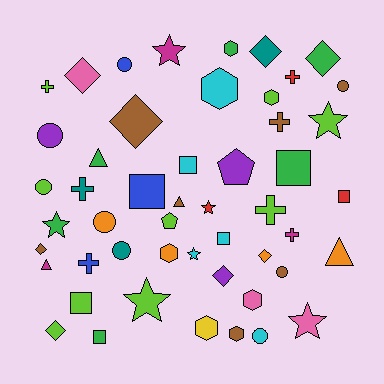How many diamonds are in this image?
There are 8 diamonds.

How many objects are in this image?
There are 50 objects.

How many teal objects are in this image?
There are 3 teal objects.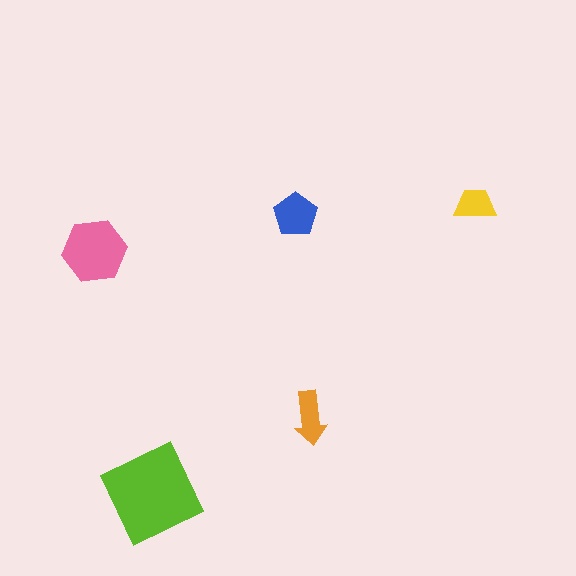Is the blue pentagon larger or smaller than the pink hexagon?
Smaller.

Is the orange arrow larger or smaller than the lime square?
Smaller.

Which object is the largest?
The lime square.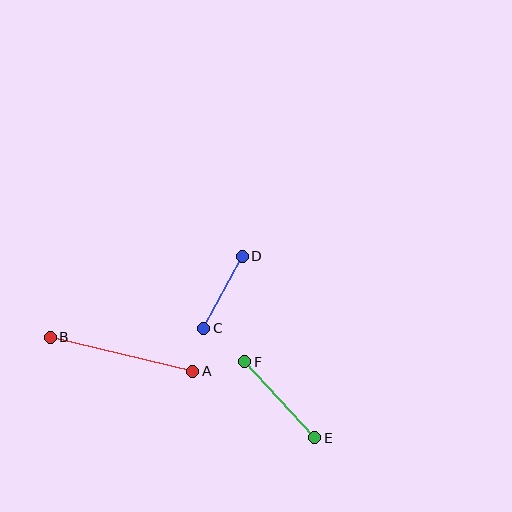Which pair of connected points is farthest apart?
Points A and B are farthest apart.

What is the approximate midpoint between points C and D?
The midpoint is at approximately (223, 292) pixels.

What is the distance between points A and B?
The distance is approximately 146 pixels.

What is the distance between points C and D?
The distance is approximately 81 pixels.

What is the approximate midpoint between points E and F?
The midpoint is at approximately (280, 400) pixels.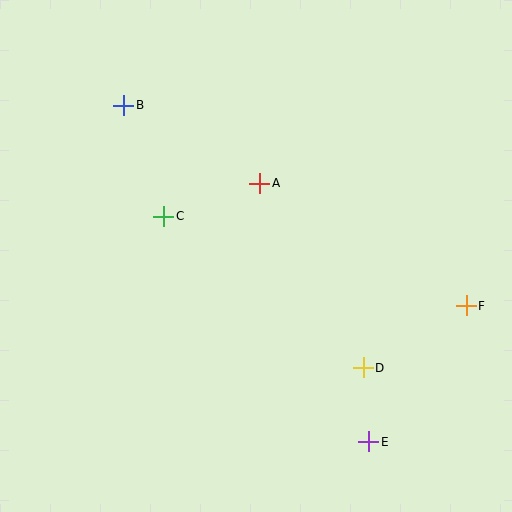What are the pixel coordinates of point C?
Point C is at (164, 216).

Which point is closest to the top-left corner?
Point B is closest to the top-left corner.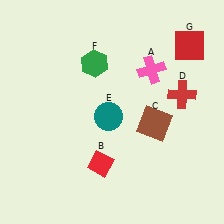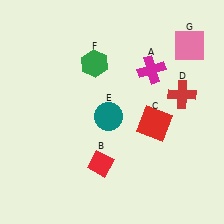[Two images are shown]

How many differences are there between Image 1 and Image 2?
There are 3 differences between the two images.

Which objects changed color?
A changed from pink to magenta. C changed from brown to red. G changed from red to pink.